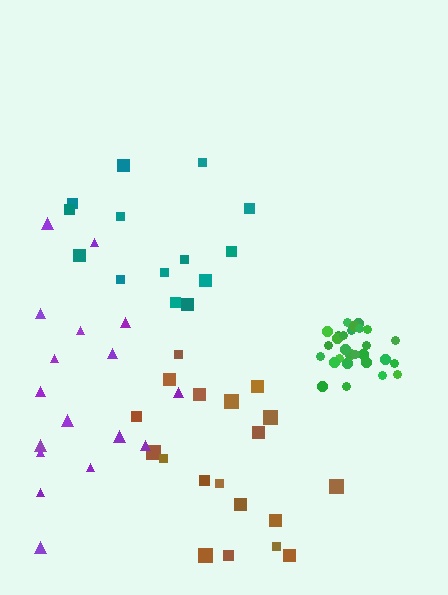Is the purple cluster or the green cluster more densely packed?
Green.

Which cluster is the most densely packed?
Green.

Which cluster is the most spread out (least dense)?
Teal.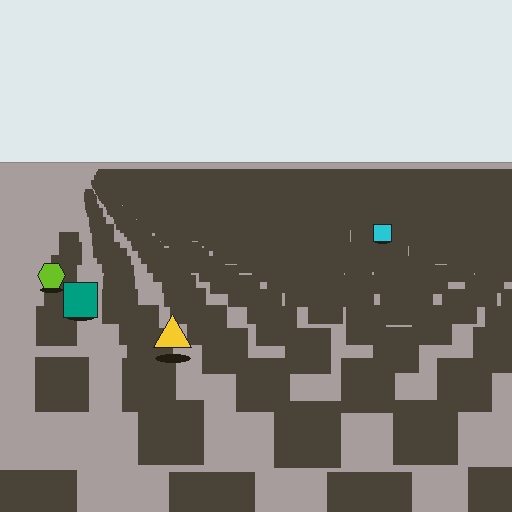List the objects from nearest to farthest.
From nearest to farthest: the yellow triangle, the teal square, the lime hexagon, the cyan square.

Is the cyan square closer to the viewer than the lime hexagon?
No. The lime hexagon is closer — you can tell from the texture gradient: the ground texture is coarser near it.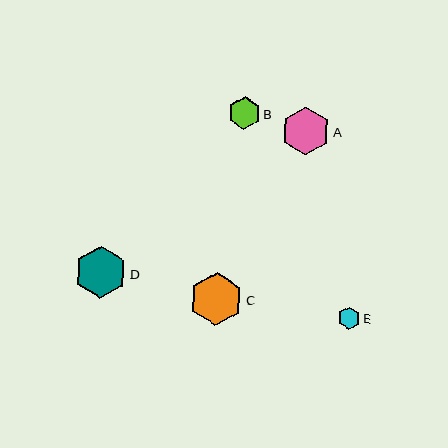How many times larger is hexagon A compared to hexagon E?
Hexagon A is approximately 2.2 times the size of hexagon E.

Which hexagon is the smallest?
Hexagon E is the smallest with a size of approximately 22 pixels.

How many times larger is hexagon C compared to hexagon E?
Hexagon C is approximately 2.3 times the size of hexagon E.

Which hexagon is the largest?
Hexagon C is the largest with a size of approximately 52 pixels.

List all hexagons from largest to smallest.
From largest to smallest: C, D, A, B, E.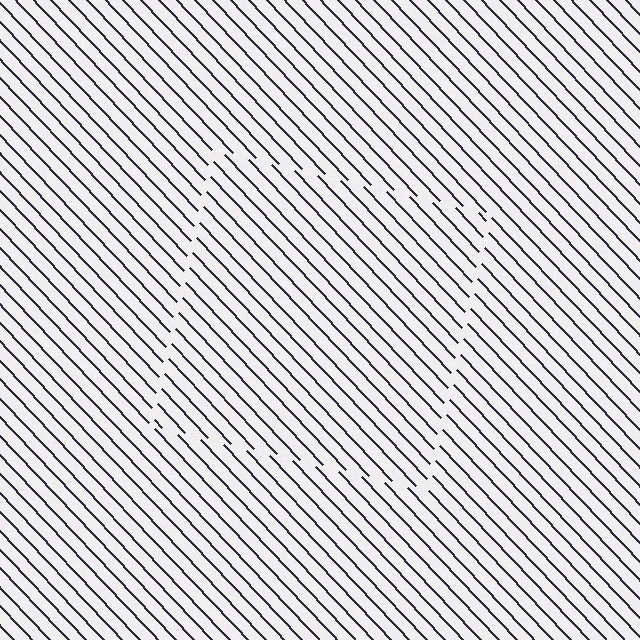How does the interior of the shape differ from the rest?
The interior of the shape contains the same grating, shifted by half a period — the contour is defined by the phase discontinuity where line-ends from the inner and outer gratings abut.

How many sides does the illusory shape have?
4 sides — the line-ends trace a square.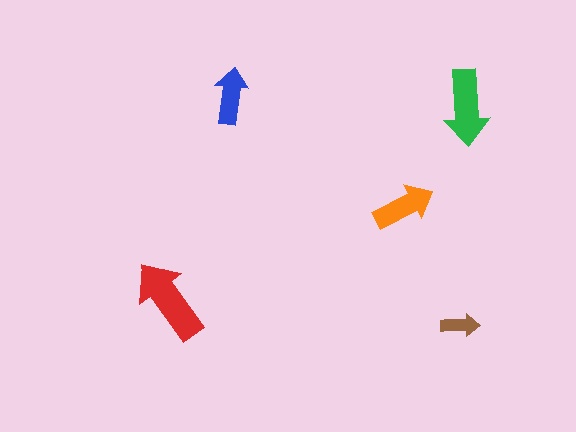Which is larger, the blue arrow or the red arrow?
The red one.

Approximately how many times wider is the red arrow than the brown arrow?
About 2 times wider.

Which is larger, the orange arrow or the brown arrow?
The orange one.